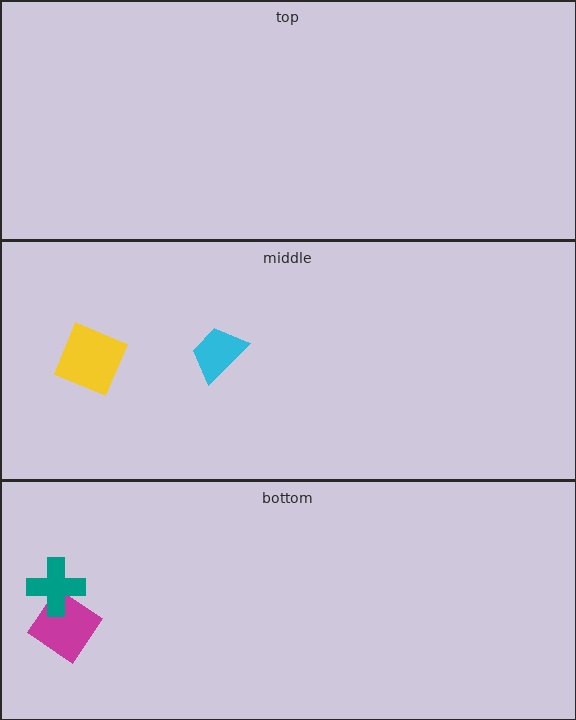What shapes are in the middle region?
The cyan trapezoid, the yellow square.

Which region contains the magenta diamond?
The bottom region.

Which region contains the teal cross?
The bottom region.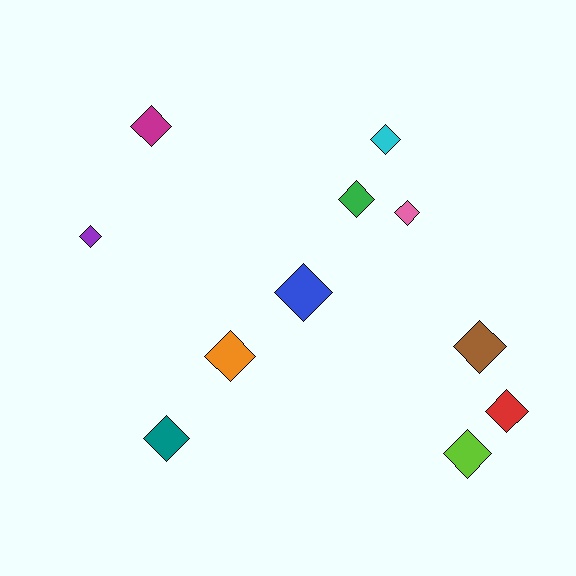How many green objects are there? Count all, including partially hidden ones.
There is 1 green object.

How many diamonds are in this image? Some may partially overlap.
There are 11 diamonds.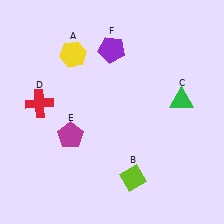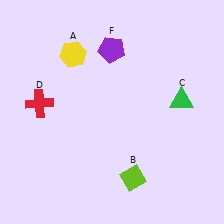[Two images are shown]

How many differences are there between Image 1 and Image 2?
There is 1 difference between the two images.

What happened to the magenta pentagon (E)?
The magenta pentagon (E) was removed in Image 2. It was in the bottom-left area of Image 1.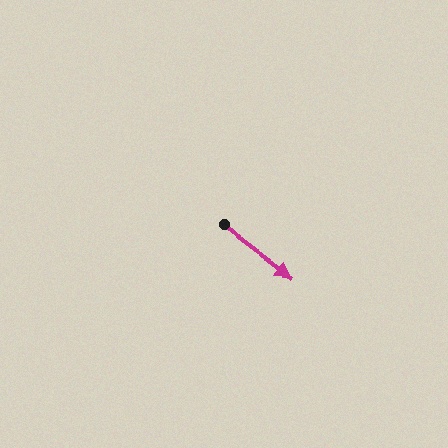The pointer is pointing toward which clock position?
Roughly 4 o'clock.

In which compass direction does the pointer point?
Southeast.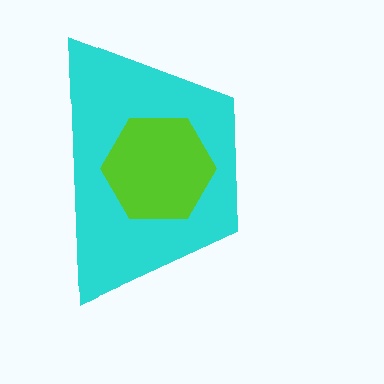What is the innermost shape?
The lime hexagon.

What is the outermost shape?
The cyan trapezoid.